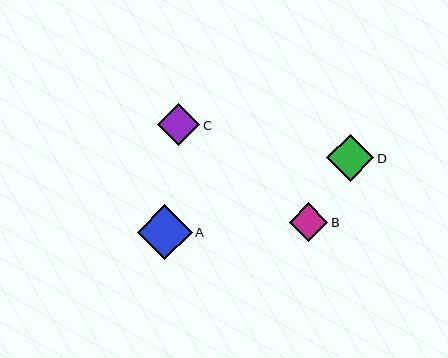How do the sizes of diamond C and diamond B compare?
Diamond C and diamond B are approximately the same size.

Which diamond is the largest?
Diamond A is the largest with a size of approximately 55 pixels.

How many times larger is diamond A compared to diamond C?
Diamond A is approximately 1.3 times the size of diamond C.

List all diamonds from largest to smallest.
From largest to smallest: A, D, C, B.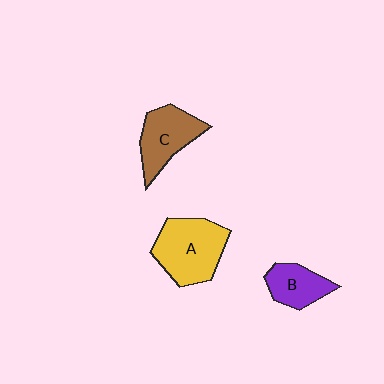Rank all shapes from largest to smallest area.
From largest to smallest: A (yellow), C (brown), B (purple).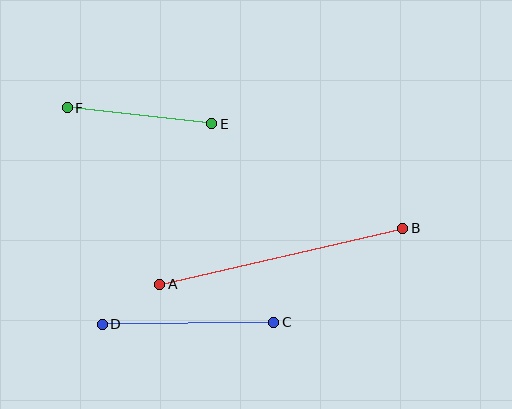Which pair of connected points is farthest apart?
Points A and B are farthest apart.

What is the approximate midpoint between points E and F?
The midpoint is at approximately (139, 116) pixels.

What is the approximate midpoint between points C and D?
The midpoint is at approximately (188, 323) pixels.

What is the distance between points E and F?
The distance is approximately 146 pixels.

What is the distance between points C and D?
The distance is approximately 171 pixels.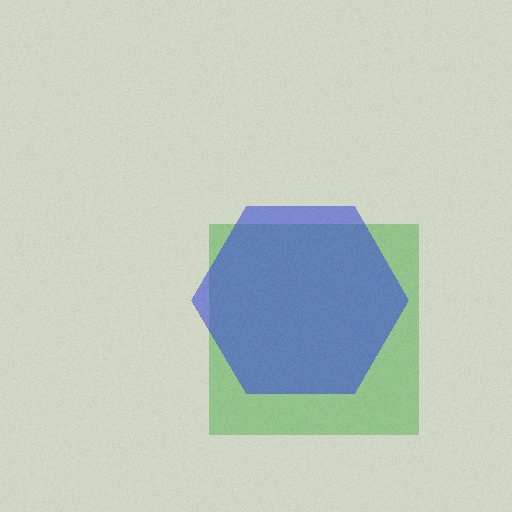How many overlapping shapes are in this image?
There are 2 overlapping shapes in the image.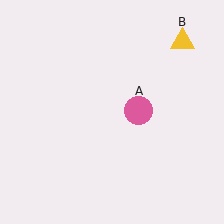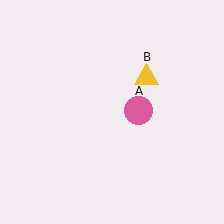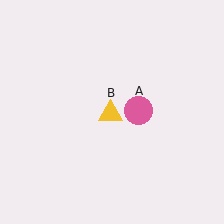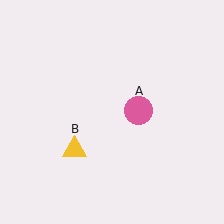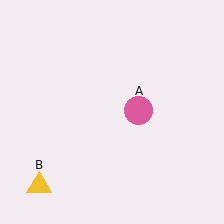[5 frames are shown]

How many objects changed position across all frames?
1 object changed position: yellow triangle (object B).